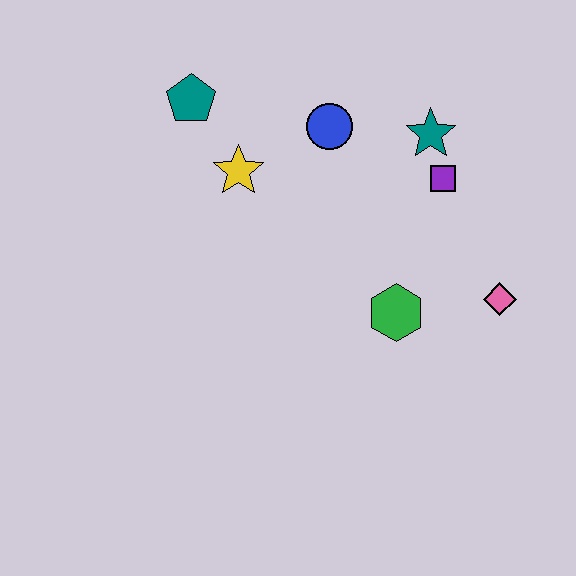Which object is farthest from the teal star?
The teal pentagon is farthest from the teal star.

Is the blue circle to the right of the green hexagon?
No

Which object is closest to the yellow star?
The teal pentagon is closest to the yellow star.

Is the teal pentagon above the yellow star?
Yes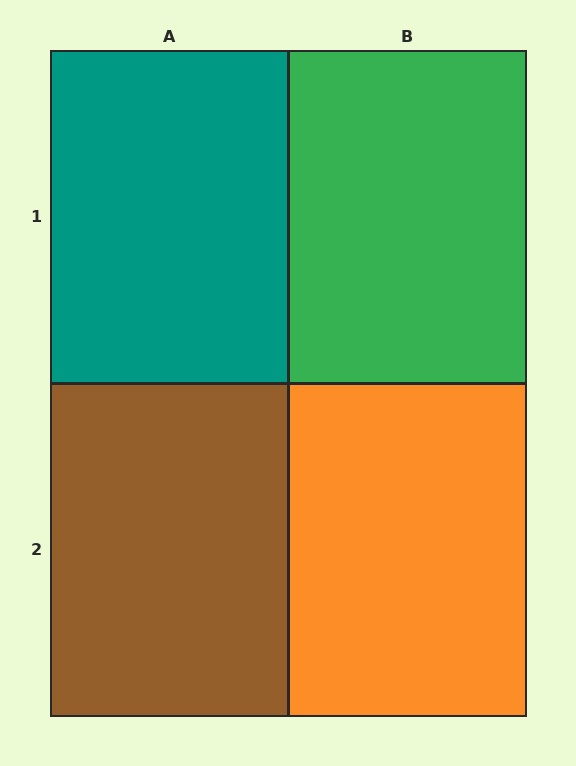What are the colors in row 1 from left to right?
Teal, green.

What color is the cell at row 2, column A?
Brown.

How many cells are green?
1 cell is green.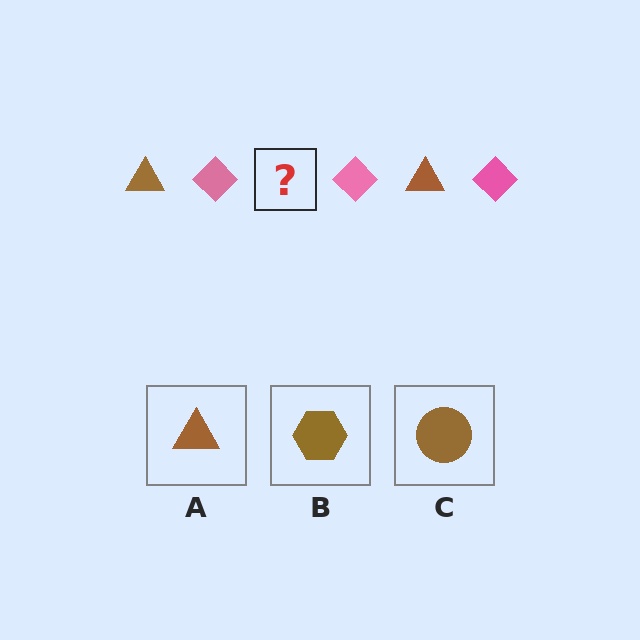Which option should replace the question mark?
Option A.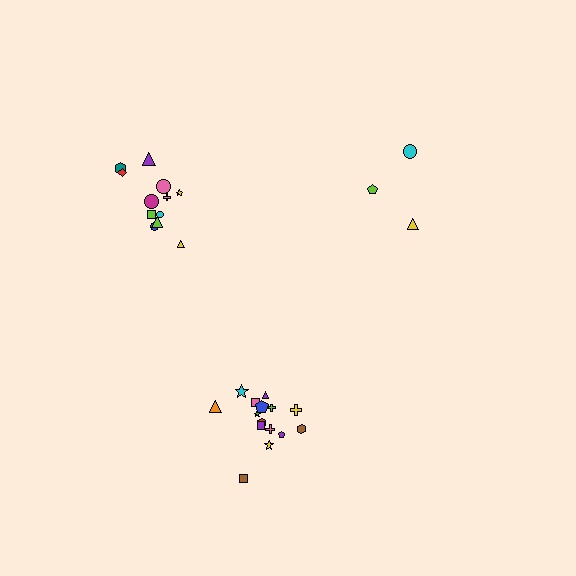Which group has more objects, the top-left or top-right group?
The top-left group.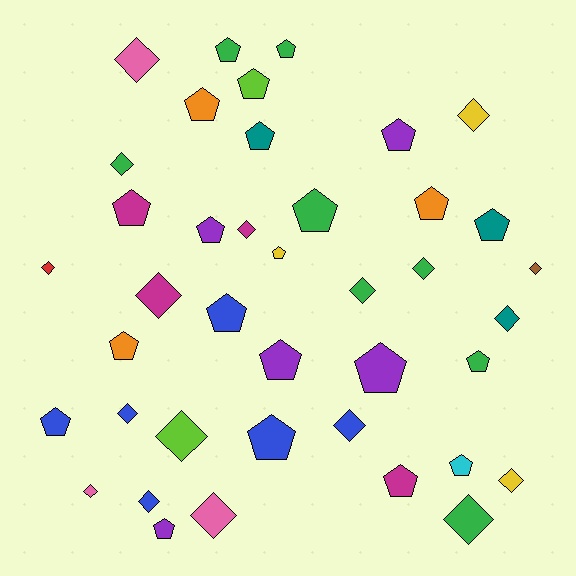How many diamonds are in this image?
There are 18 diamonds.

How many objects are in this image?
There are 40 objects.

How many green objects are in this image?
There are 8 green objects.